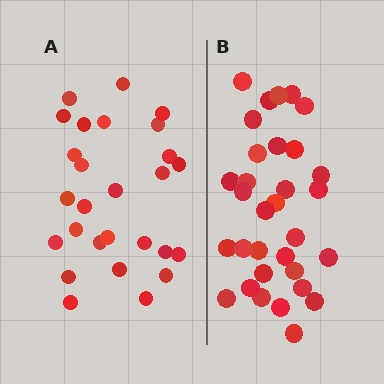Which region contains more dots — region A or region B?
Region B (the right region) has more dots.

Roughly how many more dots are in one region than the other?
Region B has about 5 more dots than region A.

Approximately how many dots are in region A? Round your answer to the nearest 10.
About 30 dots. (The exact count is 27, which rounds to 30.)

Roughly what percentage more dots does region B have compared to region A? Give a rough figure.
About 20% more.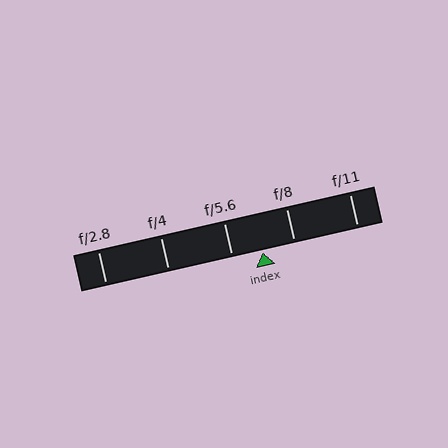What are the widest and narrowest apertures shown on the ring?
The widest aperture shown is f/2.8 and the narrowest is f/11.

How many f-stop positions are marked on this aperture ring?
There are 5 f-stop positions marked.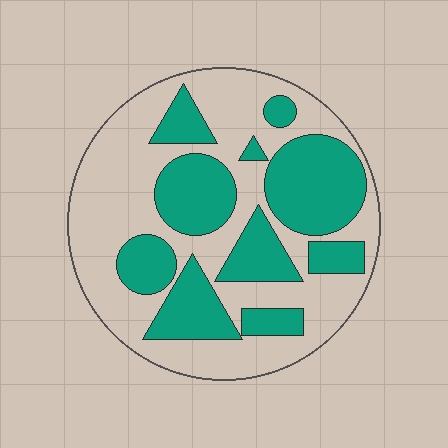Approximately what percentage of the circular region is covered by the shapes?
Approximately 40%.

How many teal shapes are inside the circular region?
10.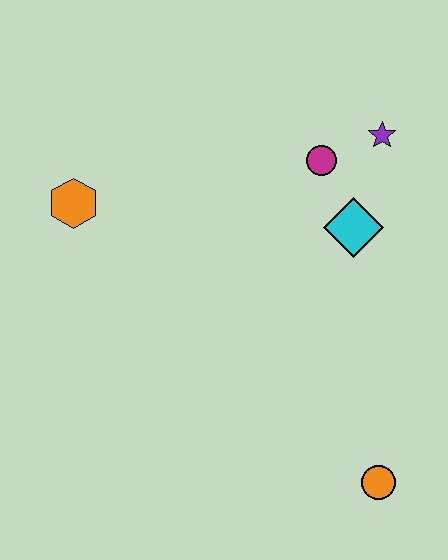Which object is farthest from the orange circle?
The orange hexagon is farthest from the orange circle.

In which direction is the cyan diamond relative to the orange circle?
The cyan diamond is above the orange circle.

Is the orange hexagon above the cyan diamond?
Yes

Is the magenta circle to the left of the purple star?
Yes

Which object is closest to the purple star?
The magenta circle is closest to the purple star.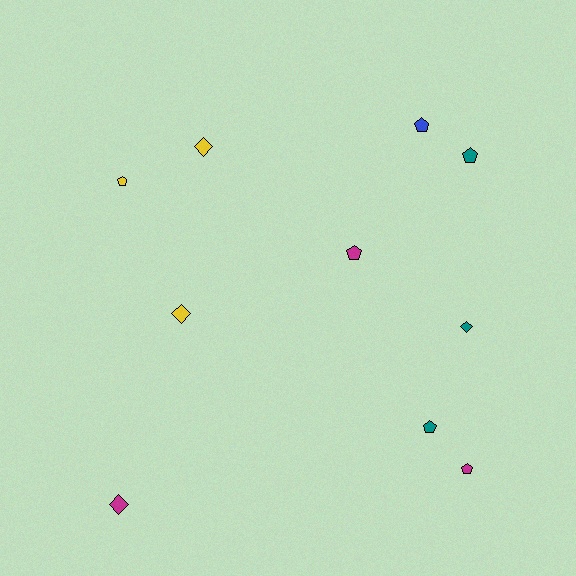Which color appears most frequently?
Teal, with 3 objects.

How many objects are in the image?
There are 10 objects.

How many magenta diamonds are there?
There is 1 magenta diamond.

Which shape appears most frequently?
Pentagon, with 6 objects.